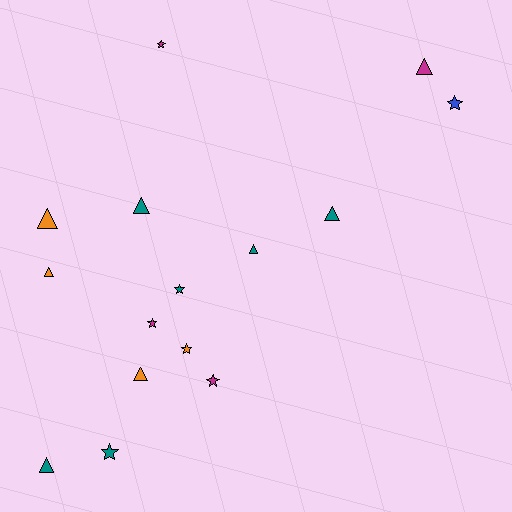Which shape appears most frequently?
Triangle, with 8 objects.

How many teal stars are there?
There are 2 teal stars.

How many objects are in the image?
There are 15 objects.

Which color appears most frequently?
Teal, with 6 objects.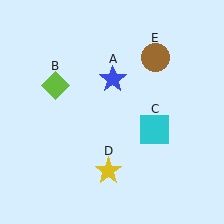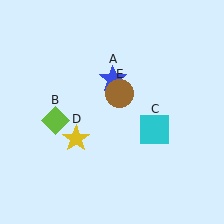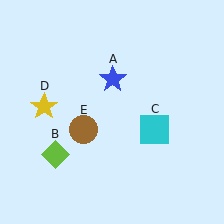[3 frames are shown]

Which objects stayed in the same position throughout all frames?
Blue star (object A) and cyan square (object C) remained stationary.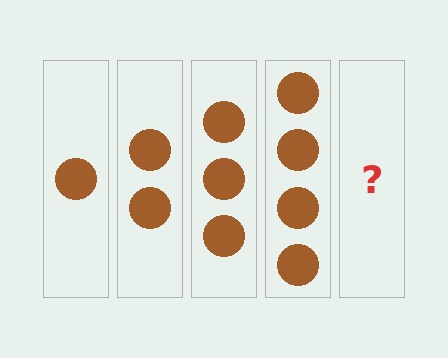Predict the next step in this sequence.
The next step is 5 circles.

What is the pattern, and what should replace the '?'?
The pattern is that each step adds one more circle. The '?' should be 5 circles.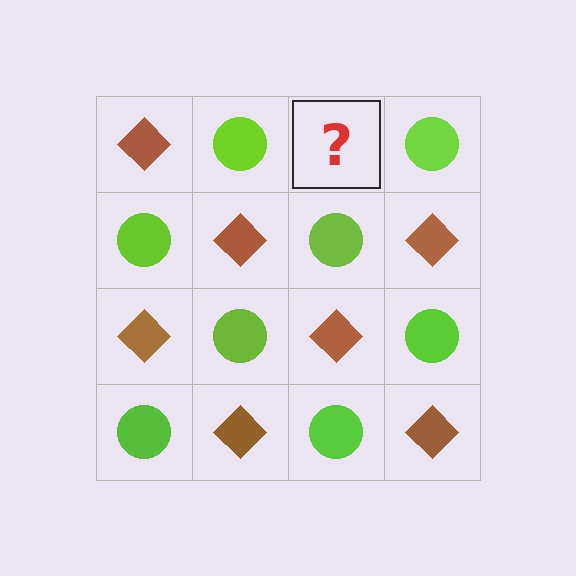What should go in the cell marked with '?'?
The missing cell should contain a brown diamond.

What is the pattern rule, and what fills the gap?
The rule is that it alternates brown diamond and lime circle in a checkerboard pattern. The gap should be filled with a brown diamond.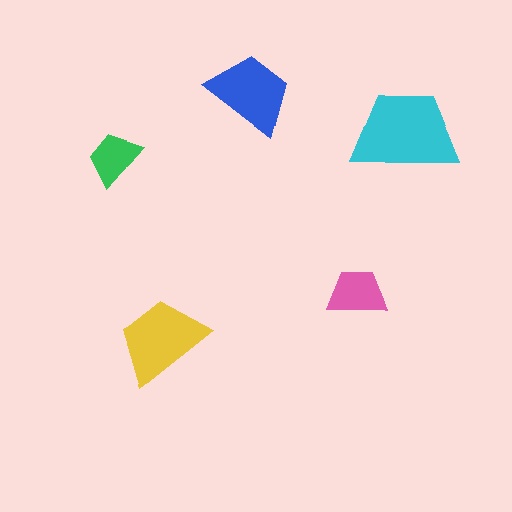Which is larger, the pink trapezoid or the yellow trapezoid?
The yellow one.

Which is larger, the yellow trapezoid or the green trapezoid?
The yellow one.